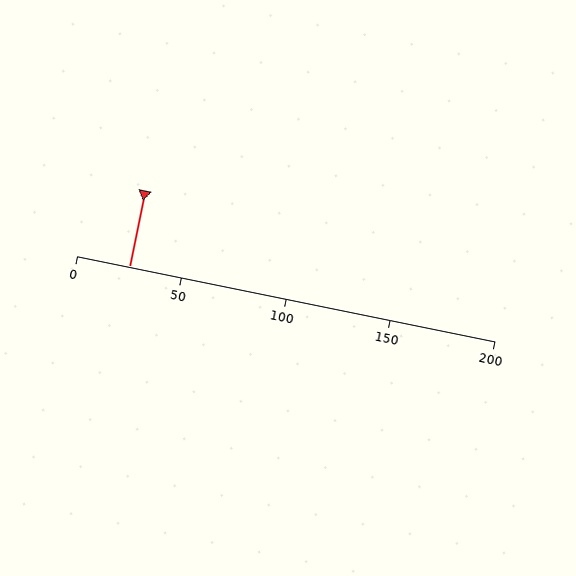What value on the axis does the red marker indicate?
The marker indicates approximately 25.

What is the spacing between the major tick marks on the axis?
The major ticks are spaced 50 apart.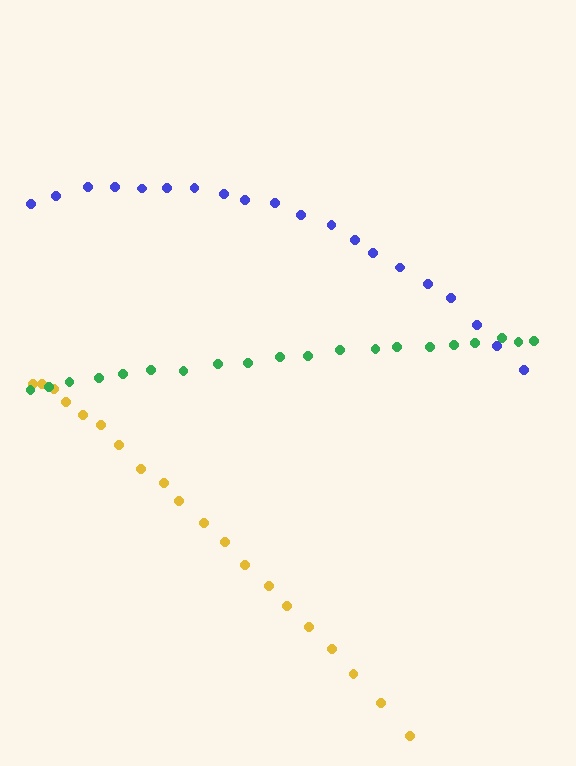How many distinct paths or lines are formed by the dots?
There are 3 distinct paths.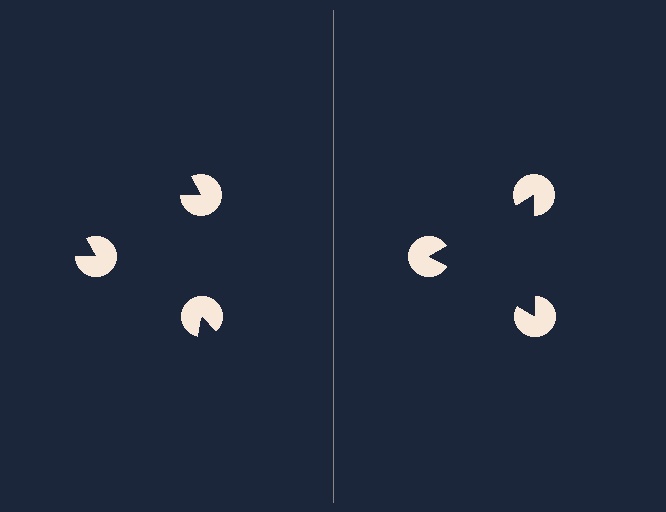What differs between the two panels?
The pac-man discs are positioned identically on both sides; only the wedge orientations differ. On the right they align to a triangle; on the left they are misaligned.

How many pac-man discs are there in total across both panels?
6 — 3 on each side.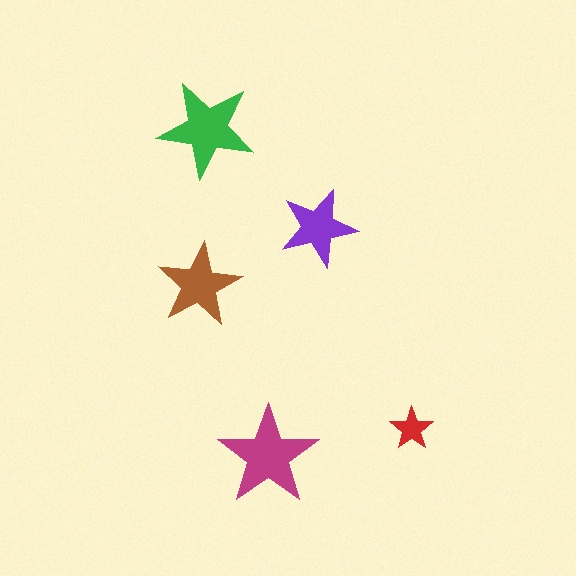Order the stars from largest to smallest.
the magenta one, the green one, the brown one, the purple one, the red one.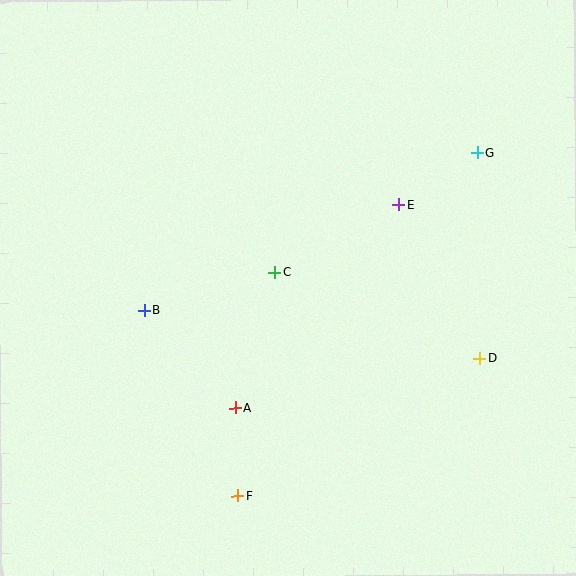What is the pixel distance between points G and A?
The distance between G and A is 351 pixels.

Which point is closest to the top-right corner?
Point G is closest to the top-right corner.